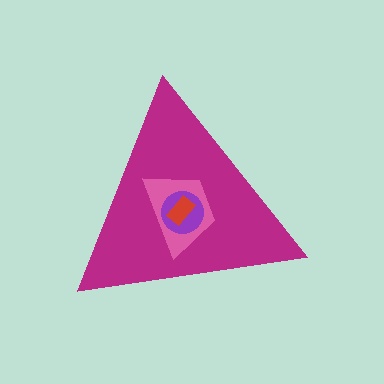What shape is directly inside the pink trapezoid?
The purple circle.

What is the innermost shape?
The red rectangle.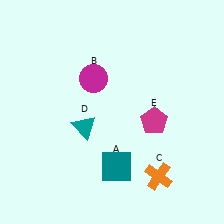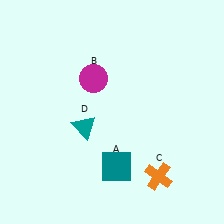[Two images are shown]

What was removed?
The magenta pentagon (E) was removed in Image 2.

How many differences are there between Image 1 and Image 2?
There is 1 difference between the two images.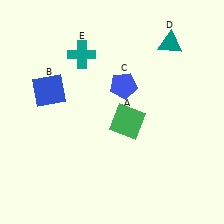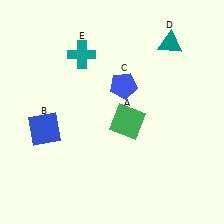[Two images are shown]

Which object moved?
The blue square (B) moved down.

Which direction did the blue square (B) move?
The blue square (B) moved down.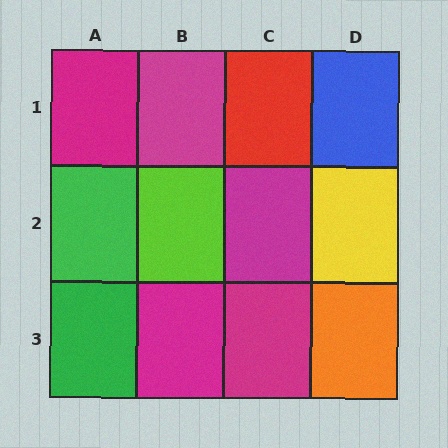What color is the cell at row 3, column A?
Green.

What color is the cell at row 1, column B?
Magenta.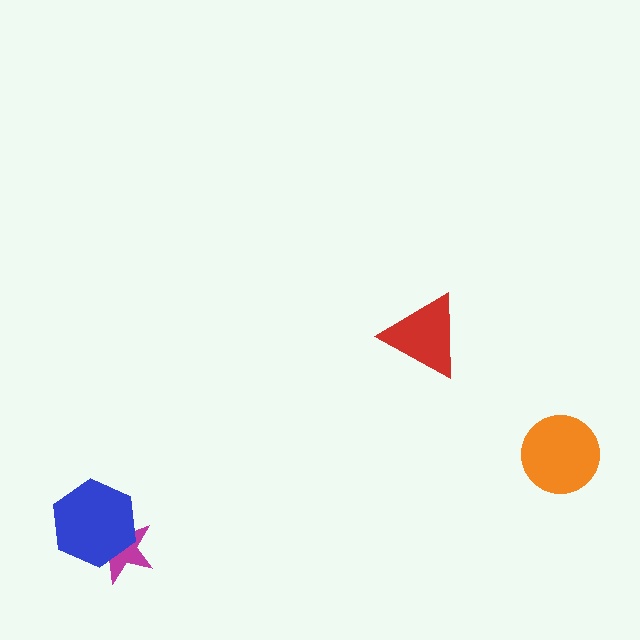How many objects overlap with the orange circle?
0 objects overlap with the orange circle.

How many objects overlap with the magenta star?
1 object overlaps with the magenta star.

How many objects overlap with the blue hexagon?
1 object overlaps with the blue hexagon.